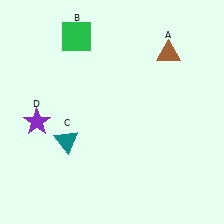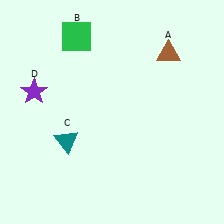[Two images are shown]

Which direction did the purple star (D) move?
The purple star (D) moved up.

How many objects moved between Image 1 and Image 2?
1 object moved between the two images.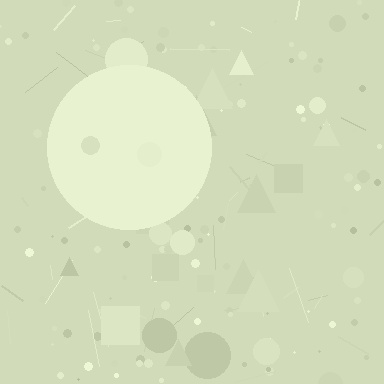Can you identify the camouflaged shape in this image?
The camouflaged shape is a circle.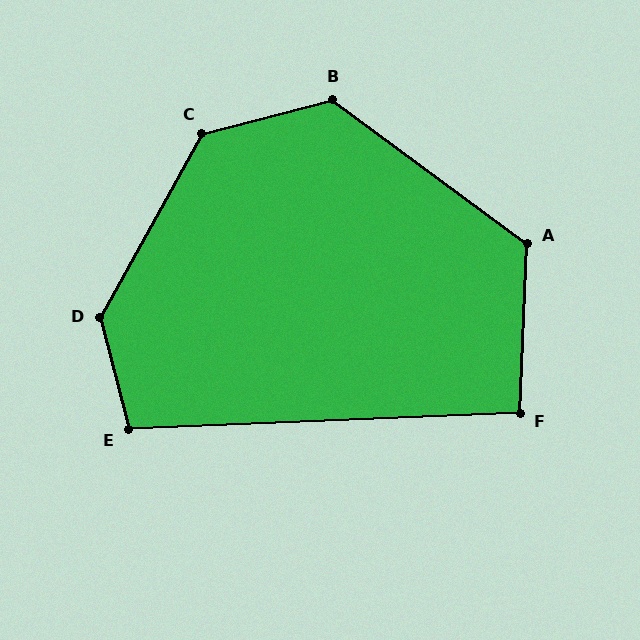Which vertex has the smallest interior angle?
F, at approximately 95 degrees.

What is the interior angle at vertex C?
Approximately 134 degrees (obtuse).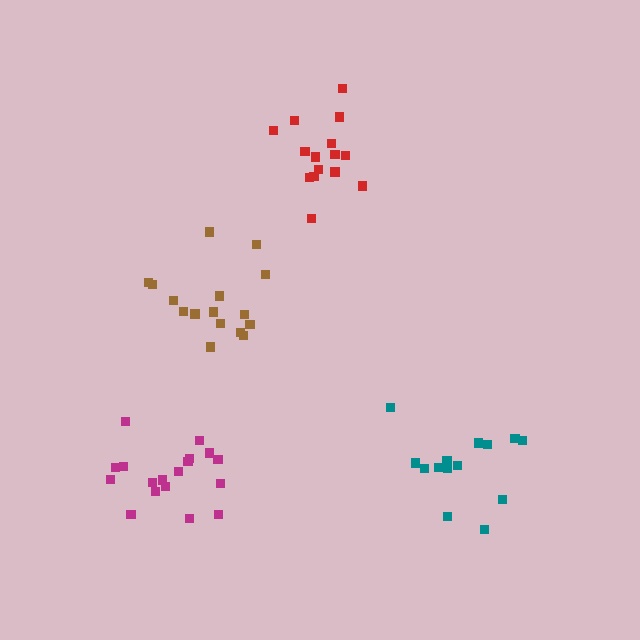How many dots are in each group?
Group 1: 15 dots, Group 2: 14 dots, Group 3: 18 dots, Group 4: 16 dots (63 total).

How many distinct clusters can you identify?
There are 4 distinct clusters.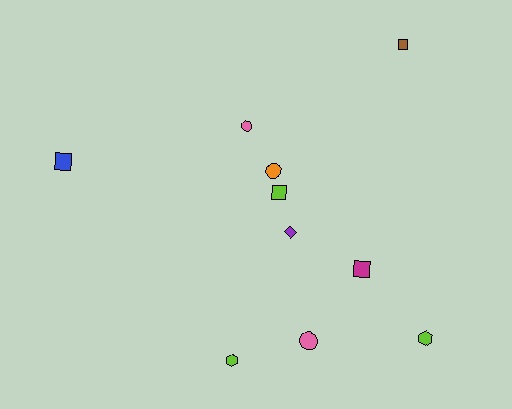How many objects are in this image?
There are 10 objects.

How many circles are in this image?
There are 3 circles.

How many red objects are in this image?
There are no red objects.